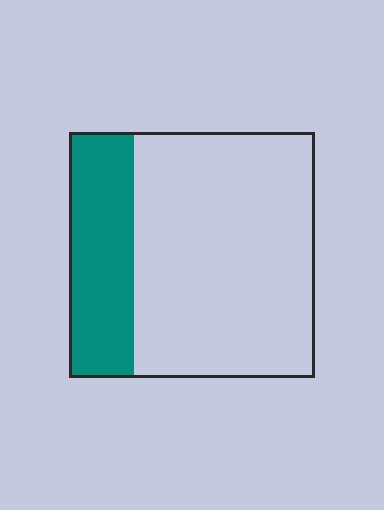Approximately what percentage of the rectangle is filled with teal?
Approximately 25%.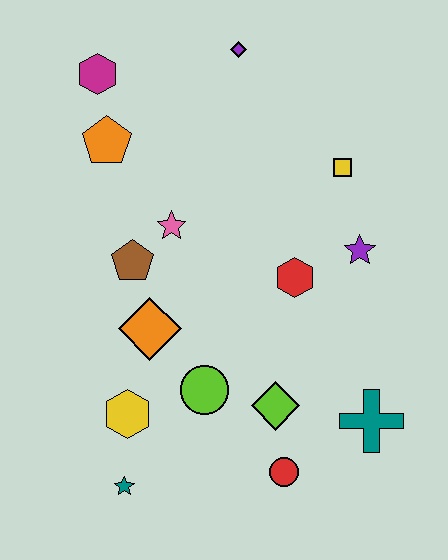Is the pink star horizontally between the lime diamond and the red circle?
No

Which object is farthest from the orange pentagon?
The teal cross is farthest from the orange pentagon.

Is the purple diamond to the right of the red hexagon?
No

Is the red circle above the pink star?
No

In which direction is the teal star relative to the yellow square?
The teal star is below the yellow square.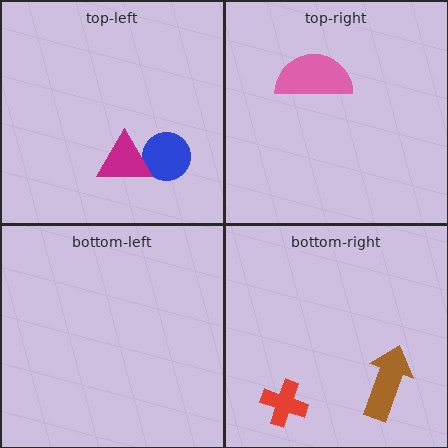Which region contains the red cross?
The bottom-right region.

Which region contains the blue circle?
The top-left region.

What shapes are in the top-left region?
The blue circle, the magenta triangle.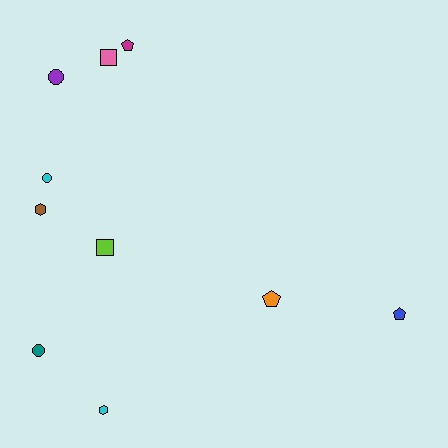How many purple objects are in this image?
There is 1 purple object.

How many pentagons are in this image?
There are 3 pentagons.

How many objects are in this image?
There are 10 objects.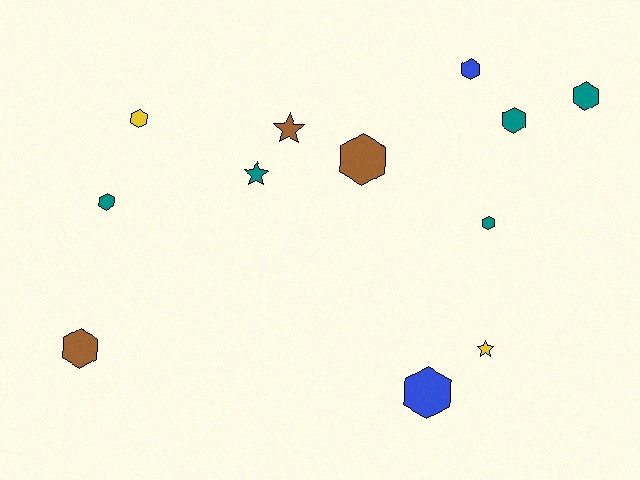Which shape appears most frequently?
Hexagon, with 9 objects.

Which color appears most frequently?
Teal, with 5 objects.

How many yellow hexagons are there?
There is 1 yellow hexagon.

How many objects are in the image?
There are 12 objects.